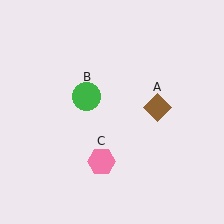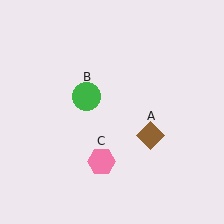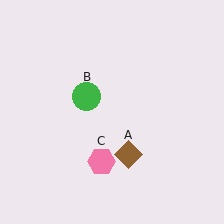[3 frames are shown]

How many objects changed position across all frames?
1 object changed position: brown diamond (object A).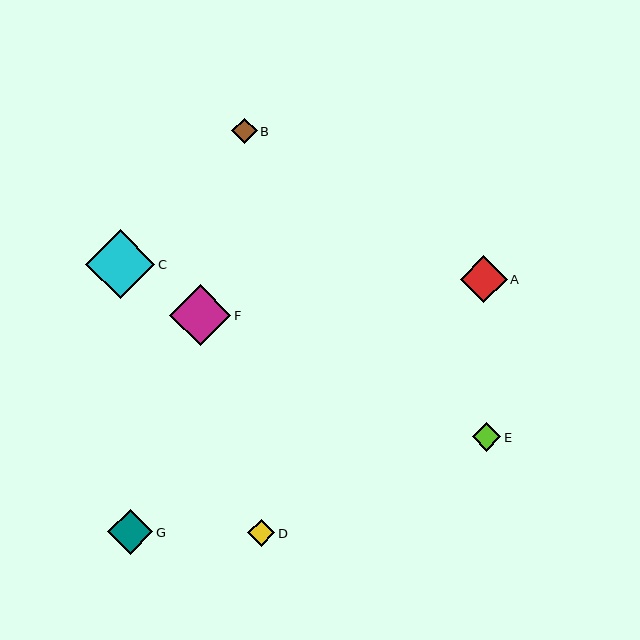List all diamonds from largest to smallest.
From largest to smallest: C, F, A, G, E, D, B.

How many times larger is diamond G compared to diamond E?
Diamond G is approximately 1.6 times the size of diamond E.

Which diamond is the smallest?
Diamond B is the smallest with a size of approximately 26 pixels.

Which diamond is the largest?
Diamond C is the largest with a size of approximately 69 pixels.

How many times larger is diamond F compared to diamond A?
Diamond F is approximately 1.3 times the size of diamond A.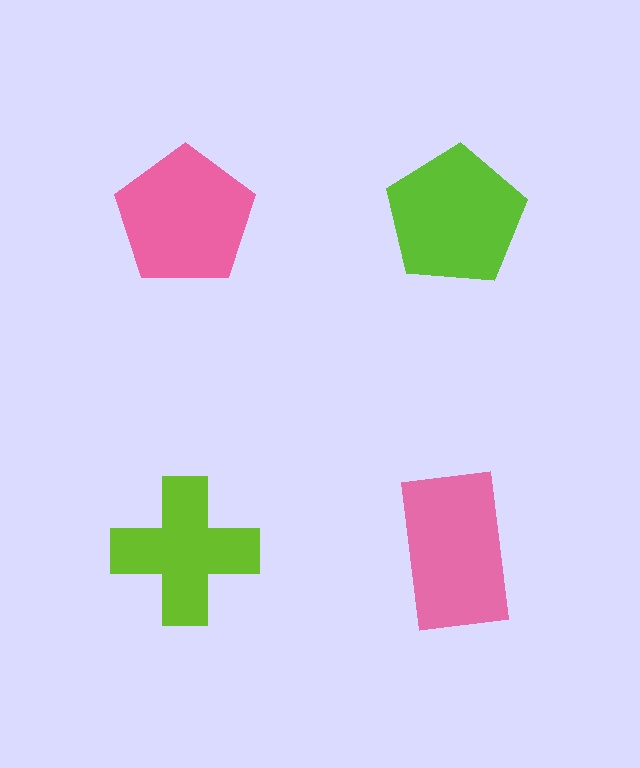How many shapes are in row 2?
2 shapes.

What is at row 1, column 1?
A pink pentagon.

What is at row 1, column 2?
A lime pentagon.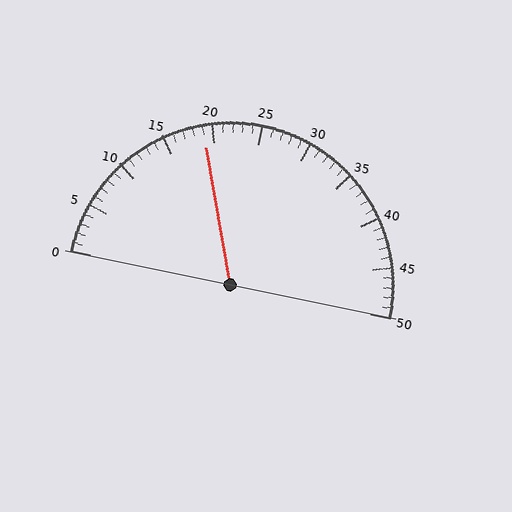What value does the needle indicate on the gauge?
The needle indicates approximately 19.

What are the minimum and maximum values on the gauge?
The gauge ranges from 0 to 50.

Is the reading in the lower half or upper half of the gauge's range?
The reading is in the lower half of the range (0 to 50).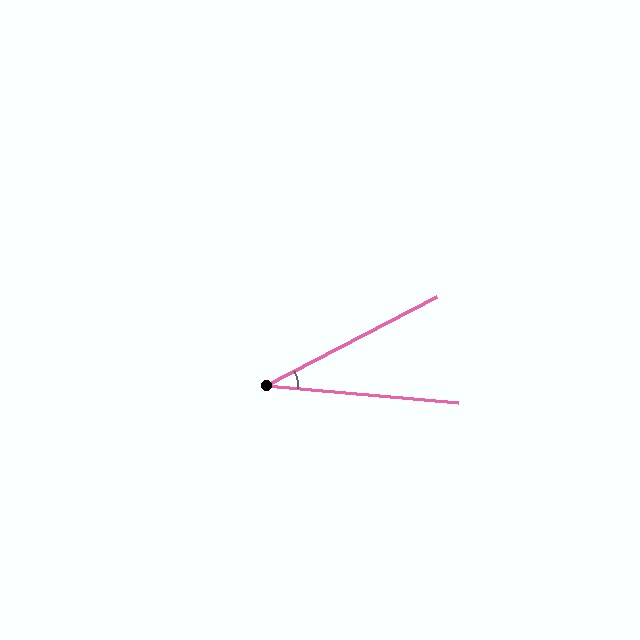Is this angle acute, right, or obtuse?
It is acute.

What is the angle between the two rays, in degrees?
Approximately 33 degrees.